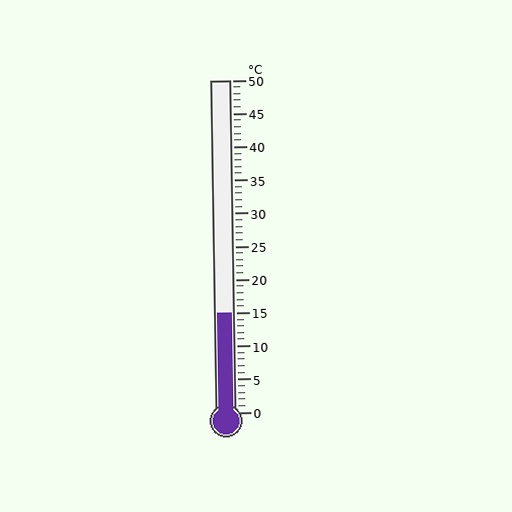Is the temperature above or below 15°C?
The temperature is at 15°C.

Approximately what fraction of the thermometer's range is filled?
The thermometer is filled to approximately 30% of its range.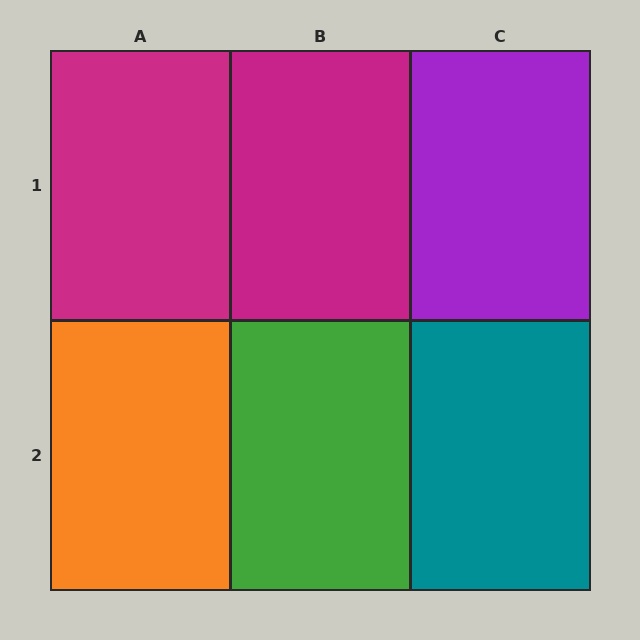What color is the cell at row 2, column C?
Teal.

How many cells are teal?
1 cell is teal.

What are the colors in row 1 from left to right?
Magenta, magenta, purple.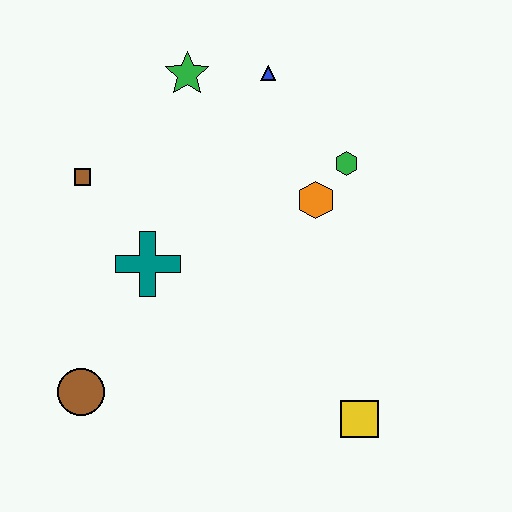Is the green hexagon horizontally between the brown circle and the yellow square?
Yes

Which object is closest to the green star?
The blue triangle is closest to the green star.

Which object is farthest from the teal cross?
The yellow square is farthest from the teal cross.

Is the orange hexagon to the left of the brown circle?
No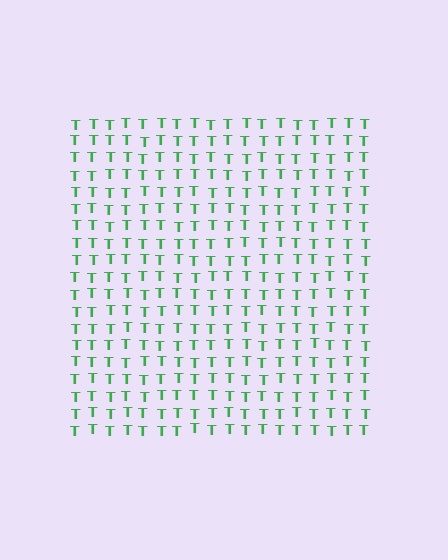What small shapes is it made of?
It is made of small letter T's.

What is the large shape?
The large shape is a square.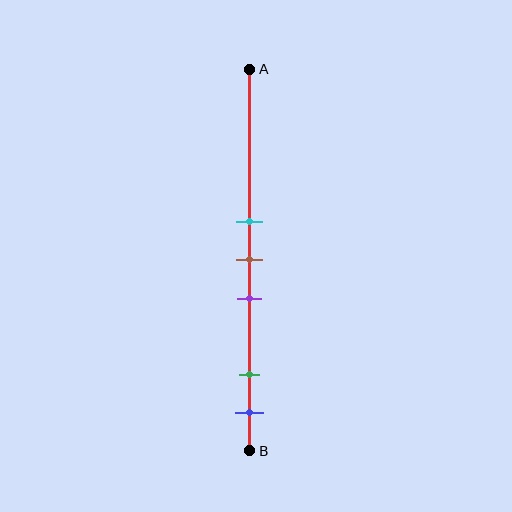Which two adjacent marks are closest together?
The cyan and brown marks are the closest adjacent pair.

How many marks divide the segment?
There are 5 marks dividing the segment.